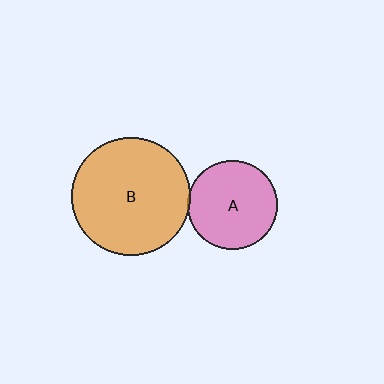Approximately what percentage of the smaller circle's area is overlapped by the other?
Approximately 5%.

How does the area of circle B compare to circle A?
Approximately 1.8 times.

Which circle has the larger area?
Circle B (orange).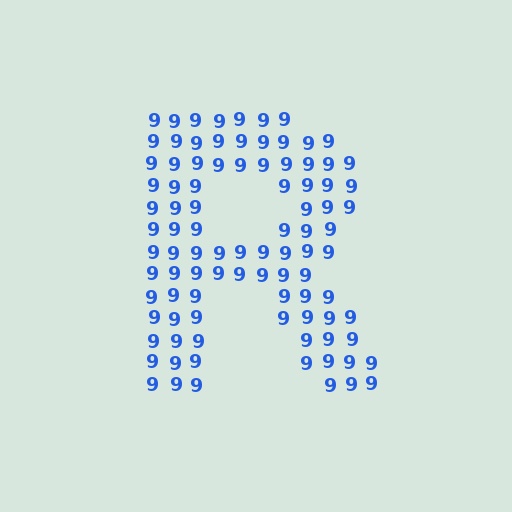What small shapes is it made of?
It is made of small digit 9's.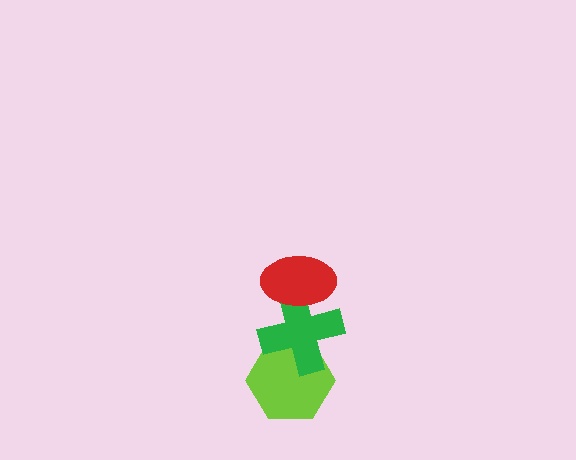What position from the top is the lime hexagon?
The lime hexagon is 3rd from the top.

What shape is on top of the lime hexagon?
The green cross is on top of the lime hexagon.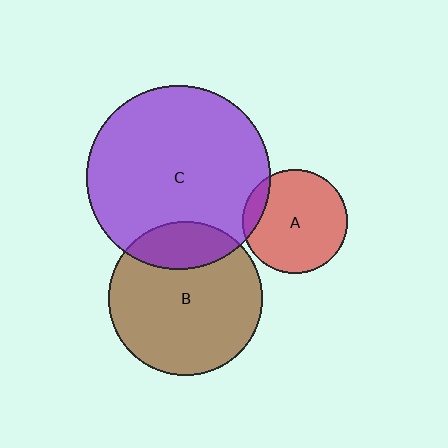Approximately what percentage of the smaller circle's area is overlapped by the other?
Approximately 20%.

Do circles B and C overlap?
Yes.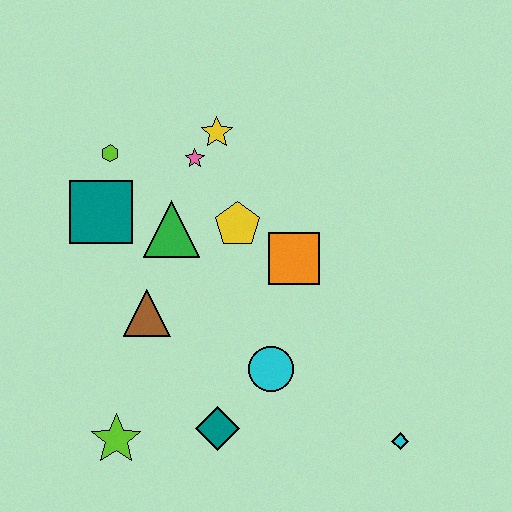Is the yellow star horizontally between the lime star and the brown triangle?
No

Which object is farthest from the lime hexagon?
The cyan diamond is farthest from the lime hexagon.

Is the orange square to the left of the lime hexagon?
No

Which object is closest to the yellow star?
The pink star is closest to the yellow star.